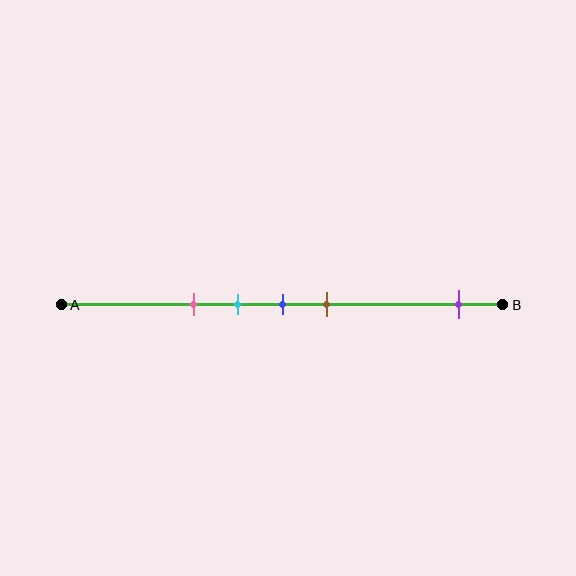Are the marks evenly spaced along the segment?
No, the marks are not evenly spaced.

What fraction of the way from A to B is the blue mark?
The blue mark is approximately 50% (0.5) of the way from A to B.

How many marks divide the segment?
There are 5 marks dividing the segment.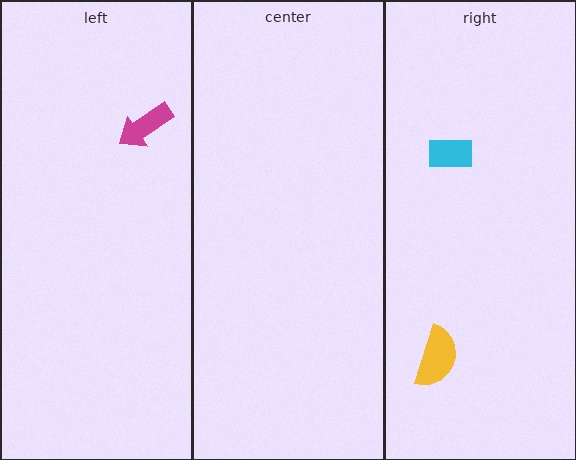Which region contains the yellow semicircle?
The right region.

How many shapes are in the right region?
2.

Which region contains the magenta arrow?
The left region.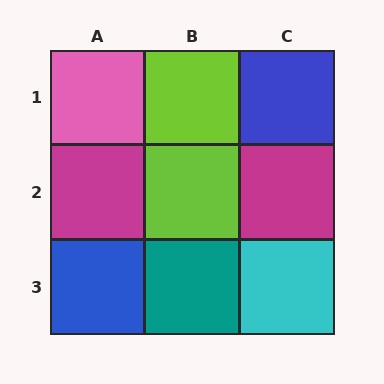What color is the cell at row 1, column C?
Blue.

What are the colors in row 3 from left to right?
Blue, teal, cyan.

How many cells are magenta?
2 cells are magenta.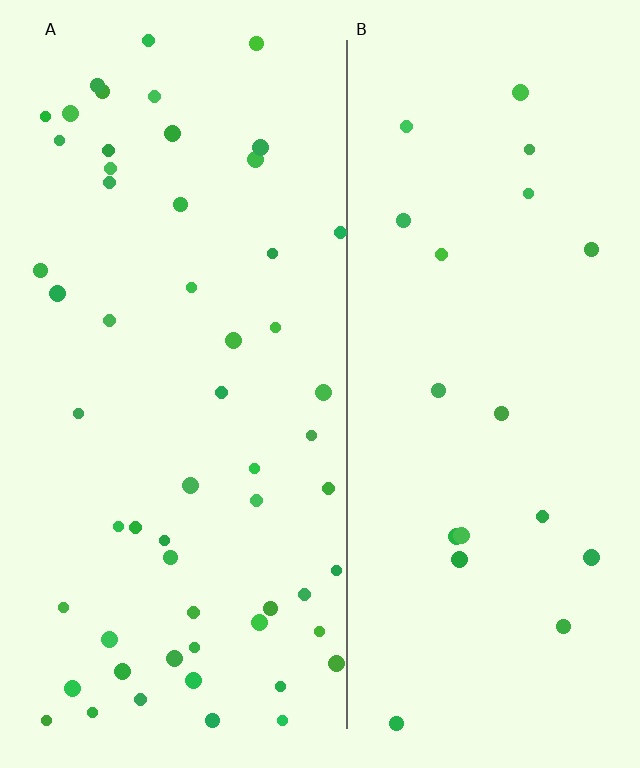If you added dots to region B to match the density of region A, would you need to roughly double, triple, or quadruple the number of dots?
Approximately triple.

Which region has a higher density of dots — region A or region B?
A (the left).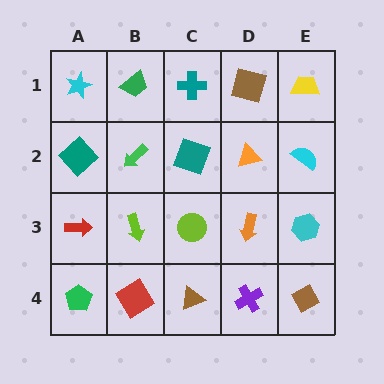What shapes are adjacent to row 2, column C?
A teal cross (row 1, column C), a lime circle (row 3, column C), a green arrow (row 2, column B), an orange triangle (row 2, column D).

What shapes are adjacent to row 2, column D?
A brown square (row 1, column D), an orange arrow (row 3, column D), a teal square (row 2, column C), a cyan semicircle (row 2, column E).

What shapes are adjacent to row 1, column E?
A cyan semicircle (row 2, column E), a brown square (row 1, column D).